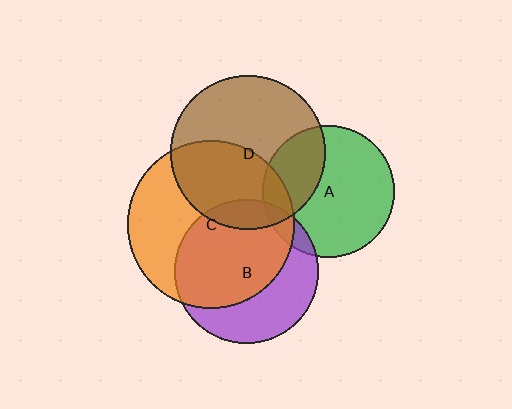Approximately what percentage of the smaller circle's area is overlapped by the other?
Approximately 60%.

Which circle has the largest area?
Circle C (orange).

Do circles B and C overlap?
Yes.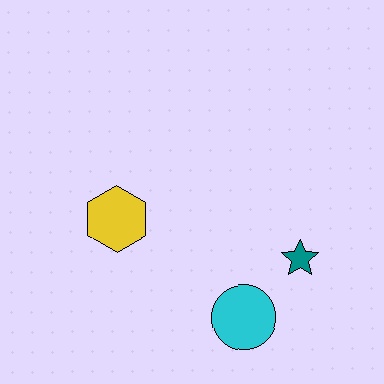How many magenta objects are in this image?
There are no magenta objects.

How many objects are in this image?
There are 3 objects.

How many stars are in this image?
There is 1 star.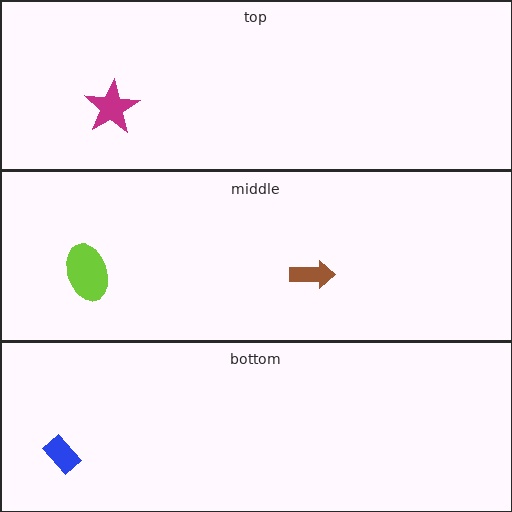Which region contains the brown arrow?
The middle region.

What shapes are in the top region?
The magenta star.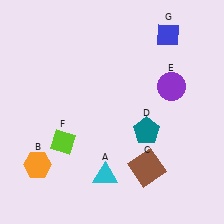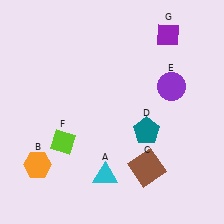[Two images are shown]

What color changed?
The diamond (G) changed from blue in Image 1 to purple in Image 2.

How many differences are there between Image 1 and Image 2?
There is 1 difference between the two images.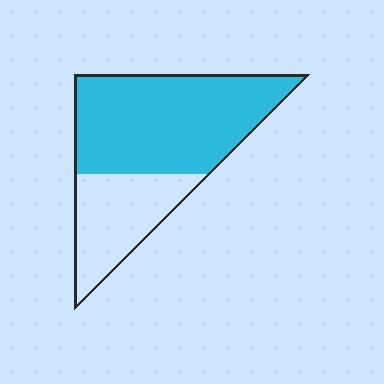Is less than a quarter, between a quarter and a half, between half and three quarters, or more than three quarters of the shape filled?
Between half and three quarters.